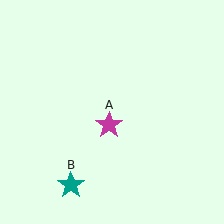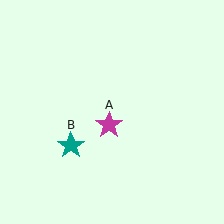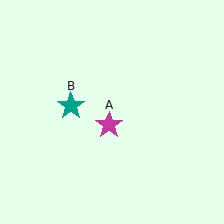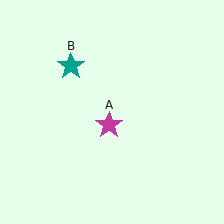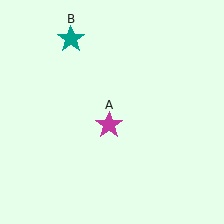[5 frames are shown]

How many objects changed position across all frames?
1 object changed position: teal star (object B).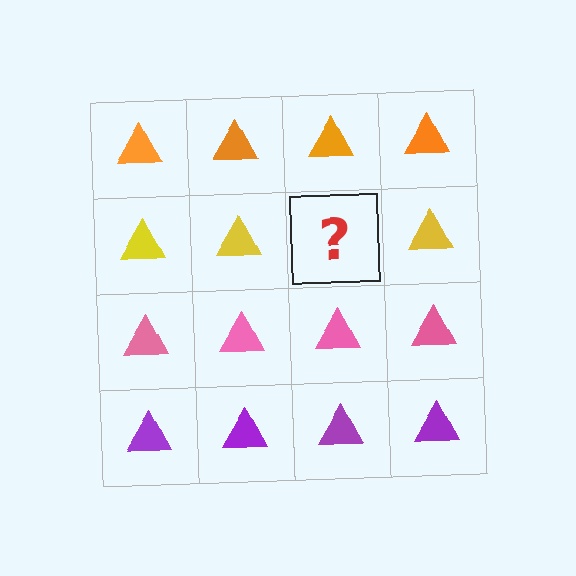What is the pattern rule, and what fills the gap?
The rule is that each row has a consistent color. The gap should be filled with a yellow triangle.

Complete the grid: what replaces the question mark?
The question mark should be replaced with a yellow triangle.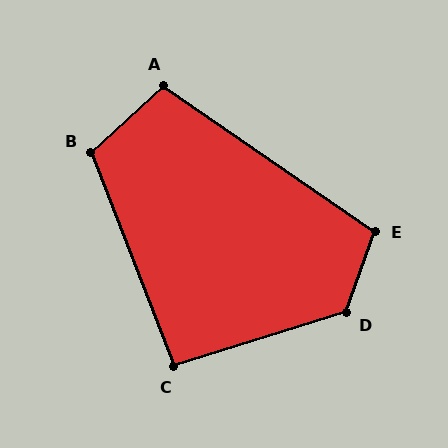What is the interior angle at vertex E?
Approximately 105 degrees (obtuse).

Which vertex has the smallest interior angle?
C, at approximately 94 degrees.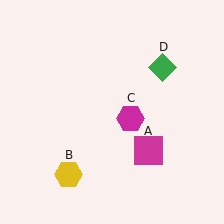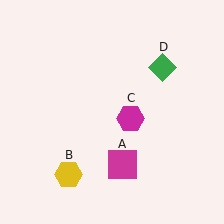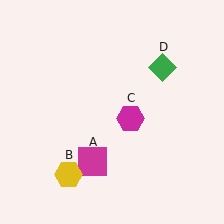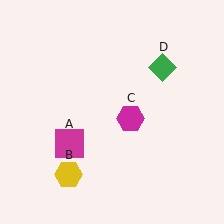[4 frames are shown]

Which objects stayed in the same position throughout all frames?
Yellow hexagon (object B) and magenta hexagon (object C) and green diamond (object D) remained stationary.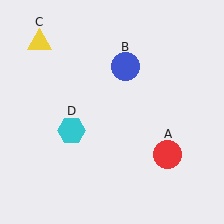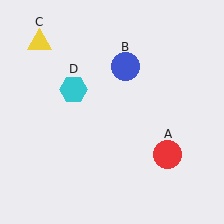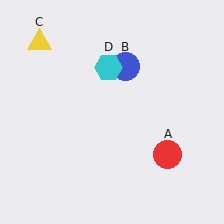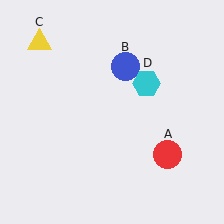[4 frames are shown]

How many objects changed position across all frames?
1 object changed position: cyan hexagon (object D).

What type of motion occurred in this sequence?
The cyan hexagon (object D) rotated clockwise around the center of the scene.